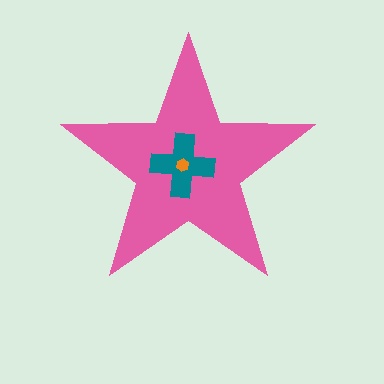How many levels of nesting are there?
3.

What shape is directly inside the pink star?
The teal cross.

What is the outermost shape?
The pink star.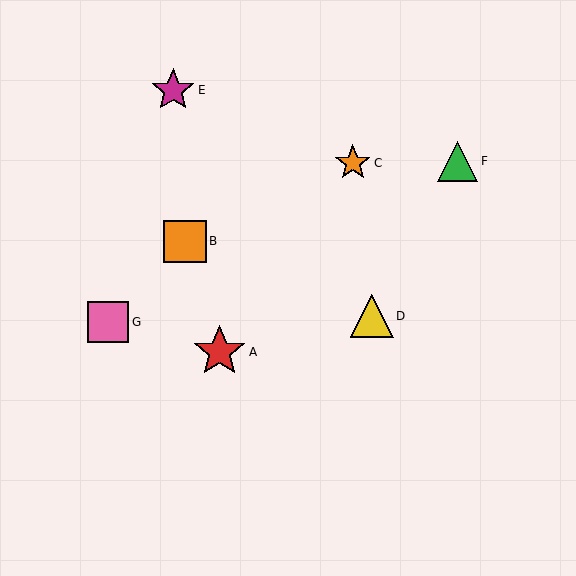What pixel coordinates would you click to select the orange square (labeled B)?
Click at (185, 241) to select the orange square B.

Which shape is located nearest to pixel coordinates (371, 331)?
The yellow triangle (labeled D) at (372, 316) is nearest to that location.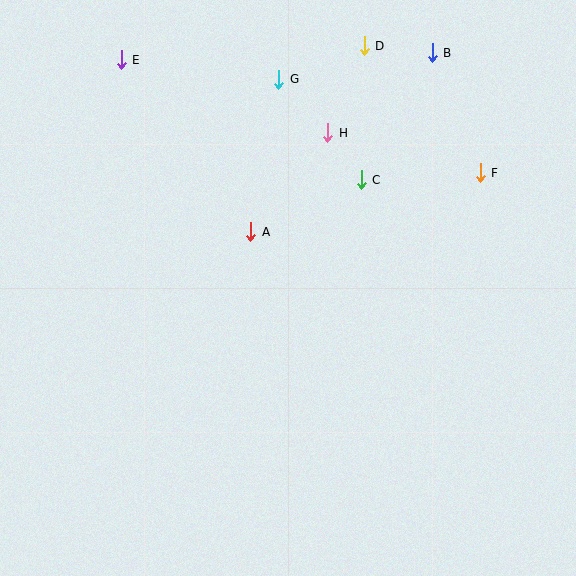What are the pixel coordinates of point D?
Point D is at (364, 46).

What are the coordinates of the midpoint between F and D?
The midpoint between F and D is at (422, 109).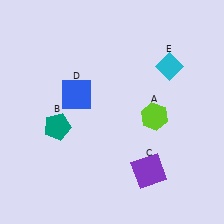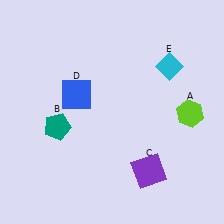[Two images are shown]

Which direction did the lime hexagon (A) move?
The lime hexagon (A) moved right.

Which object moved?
The lime hexagon (A) moved right.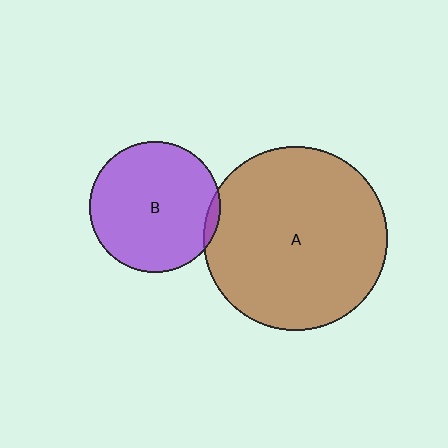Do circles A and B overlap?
Yes.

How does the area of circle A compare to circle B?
Approximately 2.0 times.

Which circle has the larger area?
Circle A (brown).